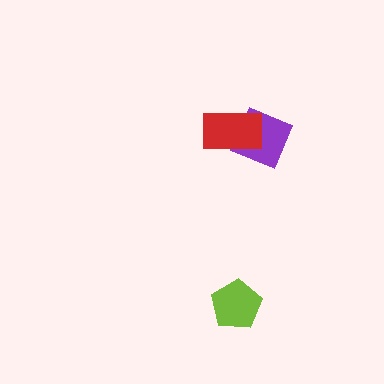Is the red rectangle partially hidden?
No, no other shape covers it.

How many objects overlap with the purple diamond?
1 object overlaps with the purple diamond.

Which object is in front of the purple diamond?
The red rectangle is in front of the purple diamond.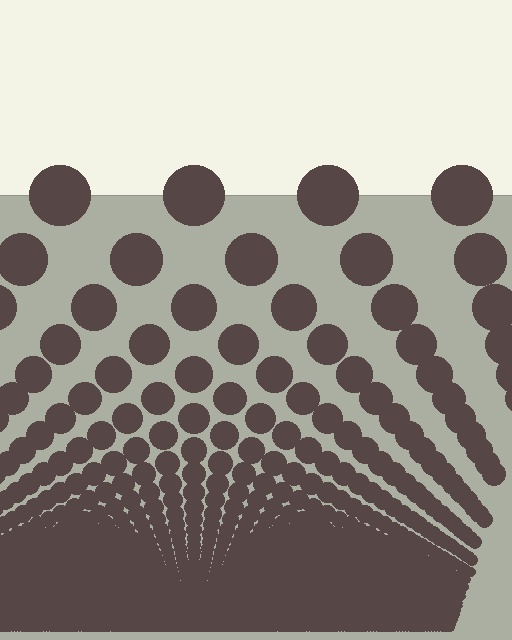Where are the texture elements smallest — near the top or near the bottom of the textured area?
Near the bottom.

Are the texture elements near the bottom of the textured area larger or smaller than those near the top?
Smaller. The gradient is inverted — elements near the bottom are smaller and denser.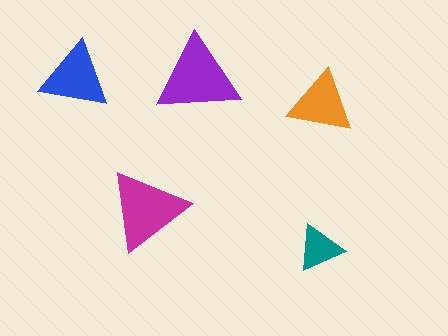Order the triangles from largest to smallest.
the purple one, the magenta one, the blue one, the orange one, the teal one.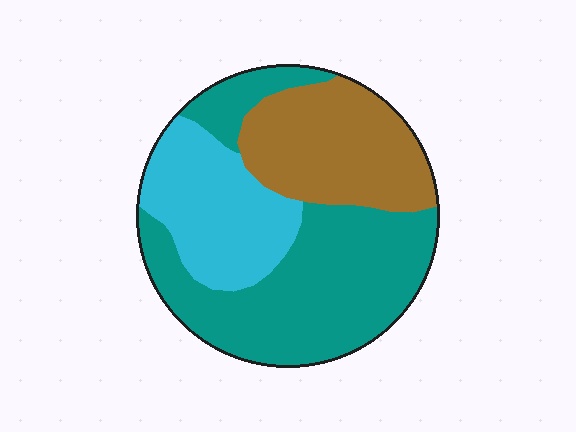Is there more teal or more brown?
Teal.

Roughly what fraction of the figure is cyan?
Cyan takes up less than a quarter of the figure.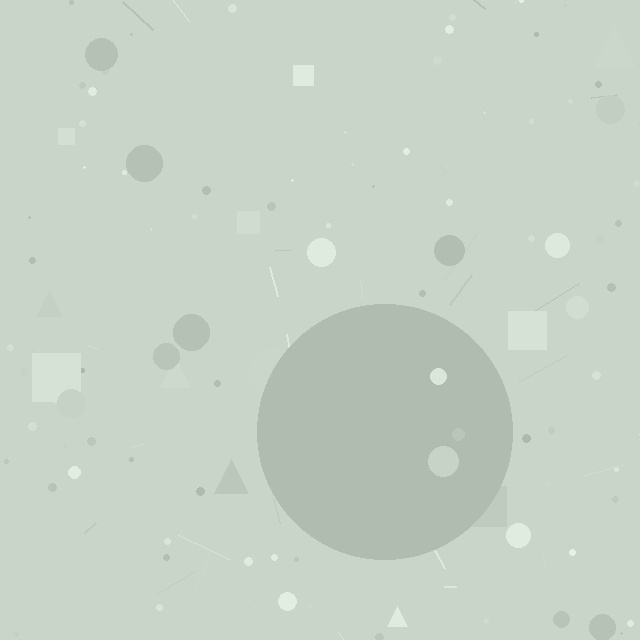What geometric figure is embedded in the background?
A circle is embedded in the background.